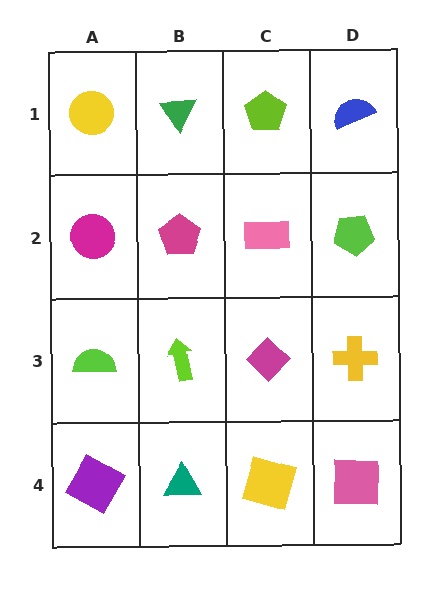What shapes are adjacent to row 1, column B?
A magenta pentagon (row 2, column B), a yellow circle (row 1, column A), a lime pentagon (row 1, column C).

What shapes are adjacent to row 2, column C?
A lime pentagon (row 1, column C), a magenta diamond (row 3, column C), a magenta pentagon (row 2, column B), a lime pentagon (row 2, column D).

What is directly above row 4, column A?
A lime semicircle.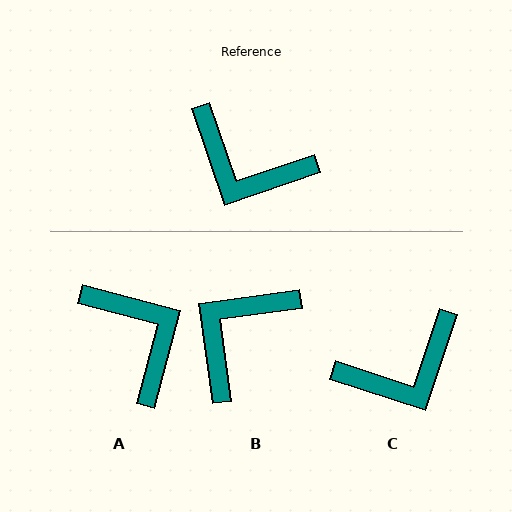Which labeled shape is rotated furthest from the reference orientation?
A, about 146 degrees away.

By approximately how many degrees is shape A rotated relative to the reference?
Approximately 146 degrees counter-clockwise.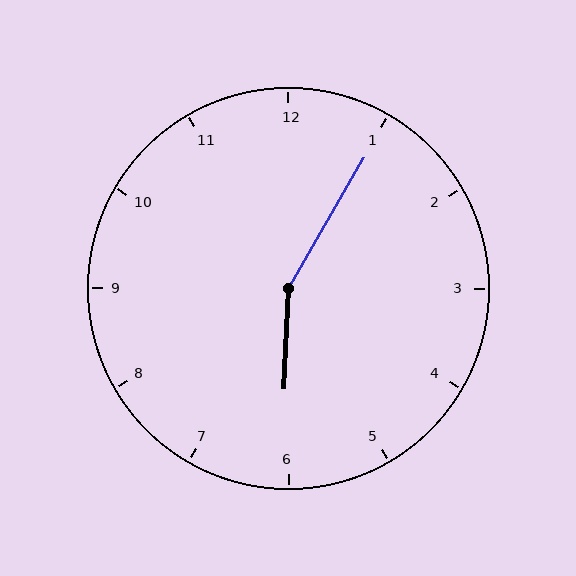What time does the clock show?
6:05.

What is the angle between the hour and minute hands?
Approximately 152 degrees.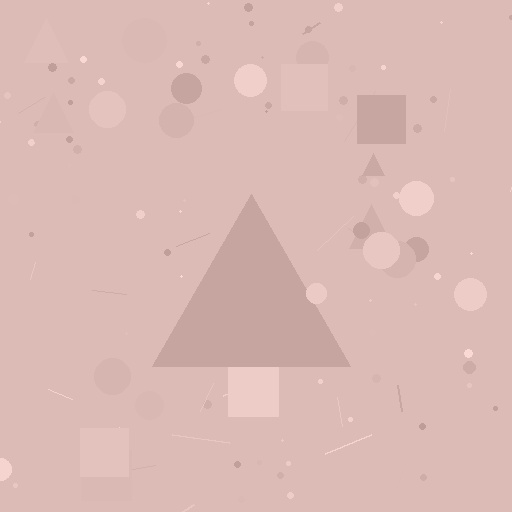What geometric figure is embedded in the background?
A triangle is embedded in the background.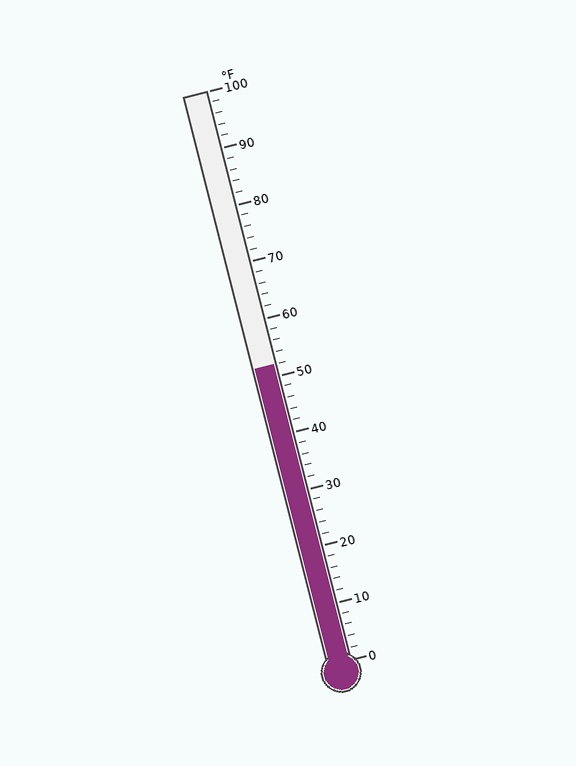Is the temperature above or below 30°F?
The temperature is above 30°F.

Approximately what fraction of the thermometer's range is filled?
The thermometer is filled to approximately 50% of its range.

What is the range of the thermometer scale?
The thermometer scale ranges from 0°F to 100°F.